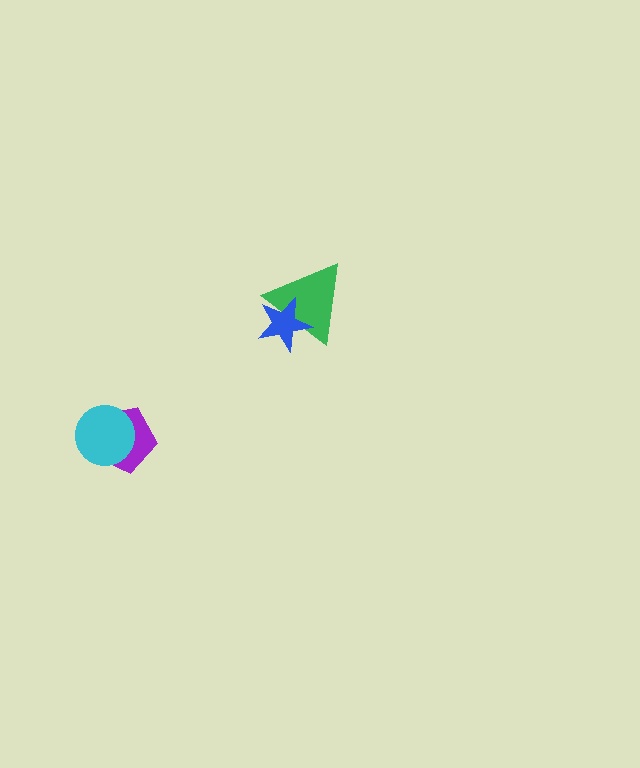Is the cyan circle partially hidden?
No, no other shape covers it.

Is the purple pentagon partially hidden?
Yes, it is partially covered by another shape.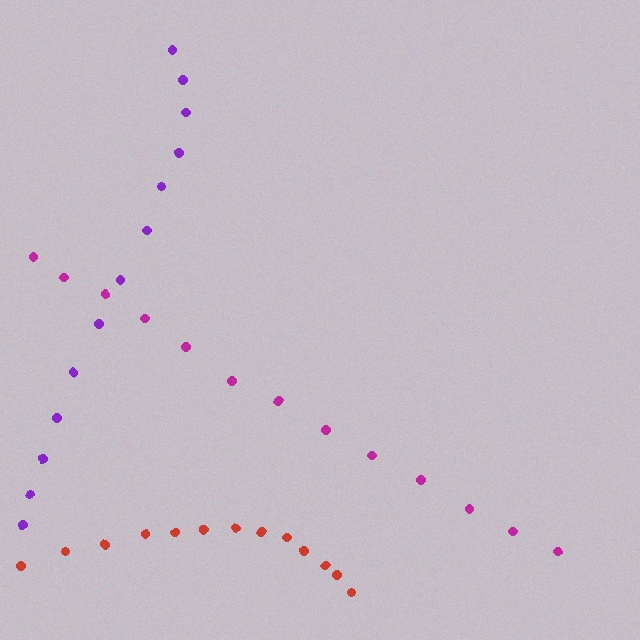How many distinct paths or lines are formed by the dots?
There are 3 distinct paths.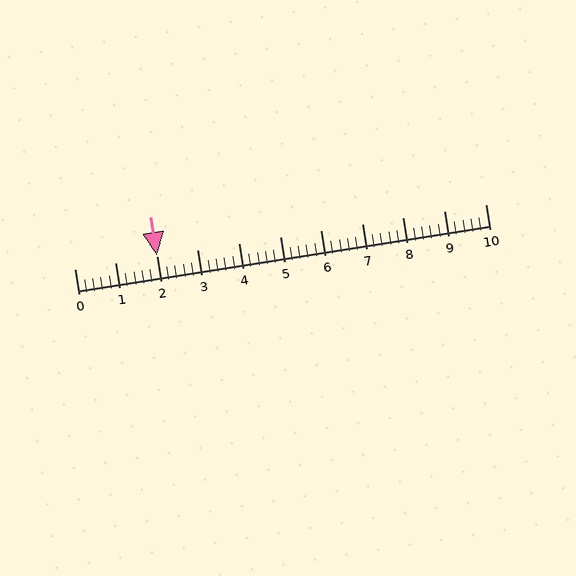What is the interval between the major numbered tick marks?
The major tick marks are spaced 1 units apart.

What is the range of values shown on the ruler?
The ruler shows values from 0 to 10.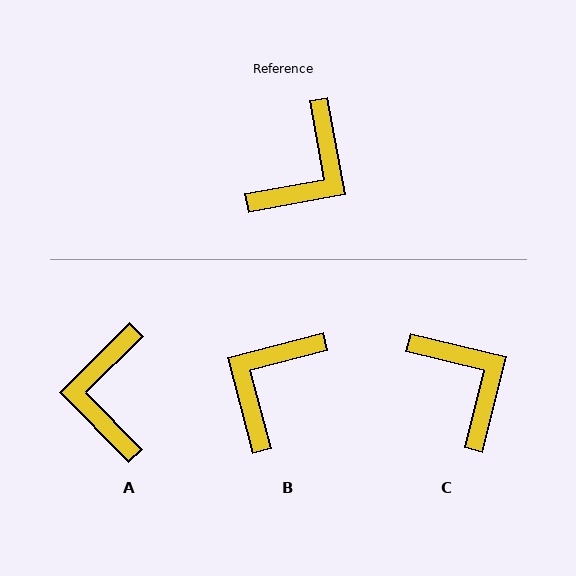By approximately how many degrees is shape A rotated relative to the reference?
Approximately 146 degrees clockwise.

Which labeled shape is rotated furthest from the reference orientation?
B, about 175 degrees away.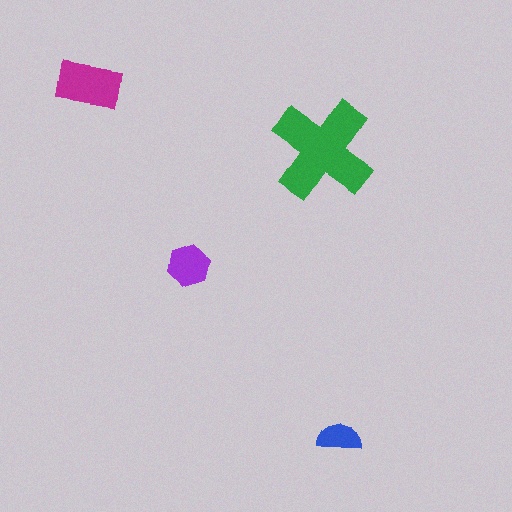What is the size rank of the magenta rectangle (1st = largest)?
2nd.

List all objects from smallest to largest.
The blue semicircle, the purple hexagon, the magenta rectangle, the green cross.